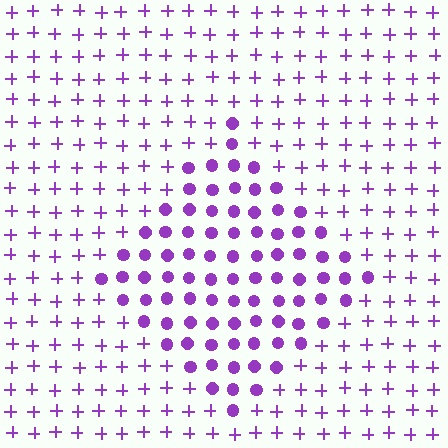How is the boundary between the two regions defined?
The boundary is defined by a change in element shape: circles inside vs. plus signs outside. All elements share the same color and spacing.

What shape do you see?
I see a diamond.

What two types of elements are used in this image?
The image uses circles inside the diamond region and plus signs outside it.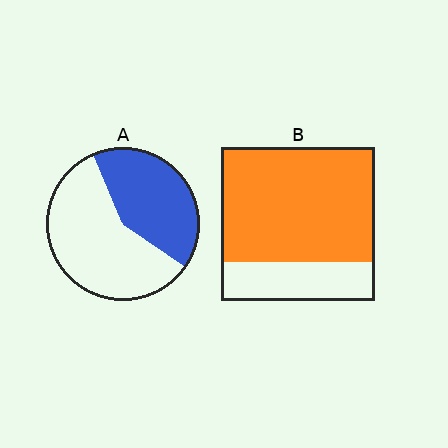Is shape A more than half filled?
No.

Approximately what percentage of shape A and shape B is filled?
A is approximately 40% and B is approximately 75%.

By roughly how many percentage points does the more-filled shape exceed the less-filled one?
By roughly 35 percentage points (B over A).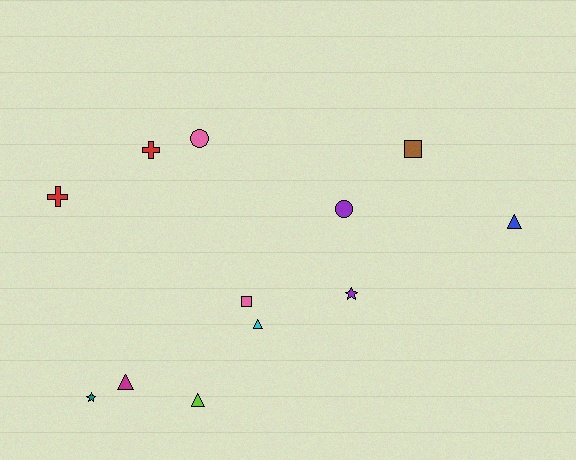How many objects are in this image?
There are 12 objects.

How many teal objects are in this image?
There is 1 teal object.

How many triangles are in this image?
There are 4 triangles.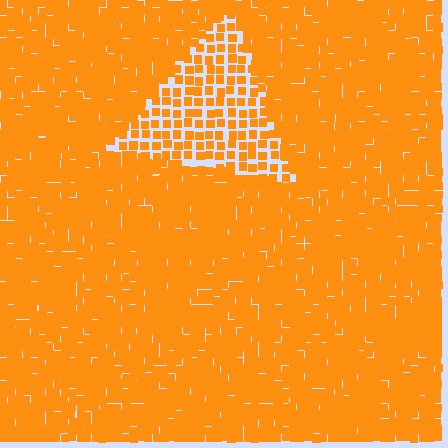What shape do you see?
I see a triangle.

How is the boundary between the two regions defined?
The boundary is defined by a change in element density (approximately 2.0x ratio). All elements are the same color, size, and shape.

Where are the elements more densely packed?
The elements are more densely packed outside the triangle boundary.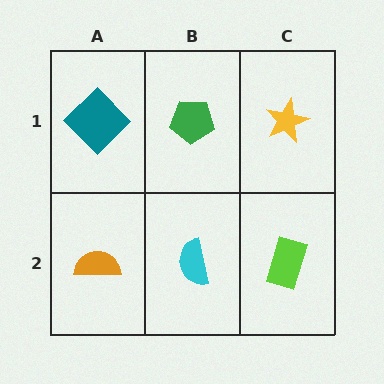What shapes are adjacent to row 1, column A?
An orange semicircle (row 2, column A), a green pentagon (row 1, column B).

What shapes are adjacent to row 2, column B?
A green pentagon (row 1, column B), an orange semicircle (row 2, column A), a lime rectangle (row 2, column C).